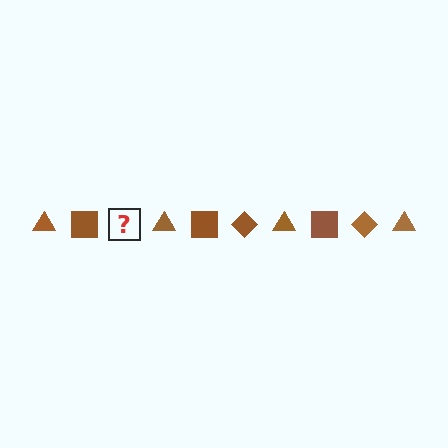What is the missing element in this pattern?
The missing element is a brown diamond.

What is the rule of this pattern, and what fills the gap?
The rule is that the pattern cycles through triangle, square, diamond shapes in brown. The gap should be filled with a brown diamond.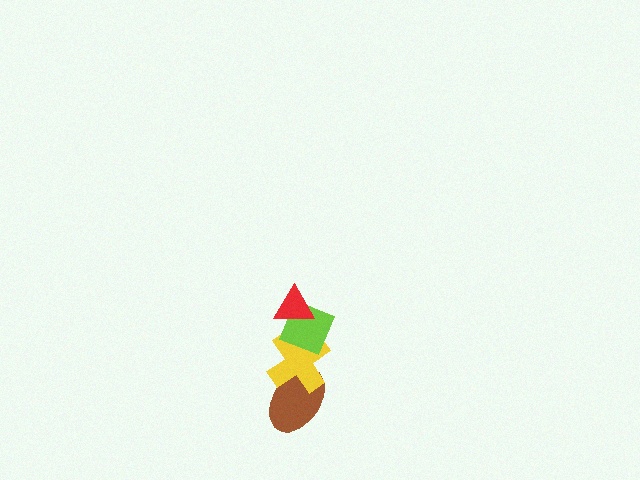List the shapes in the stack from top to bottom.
From top to bottom: the red triangle, the lime diamond, the yellow cross, the brown ellipse.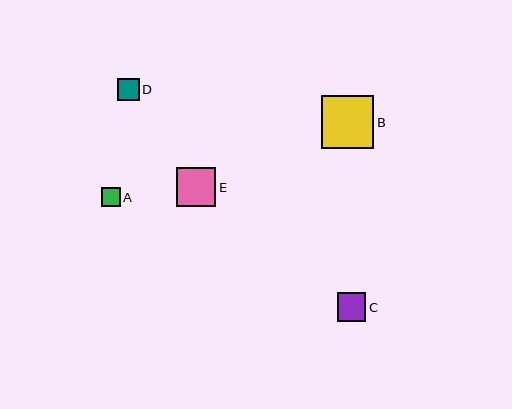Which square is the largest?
Square B is the largest with a size of approximately 53 pixels.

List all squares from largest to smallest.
From largest to smallest: B, E, C, D, A.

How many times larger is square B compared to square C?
Square B is approximately 1.9 times the size of square C.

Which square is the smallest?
Square A is the smallest with a size of approximately 19 pixels.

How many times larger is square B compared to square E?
Square B is approximately 1.4 times the size of square E.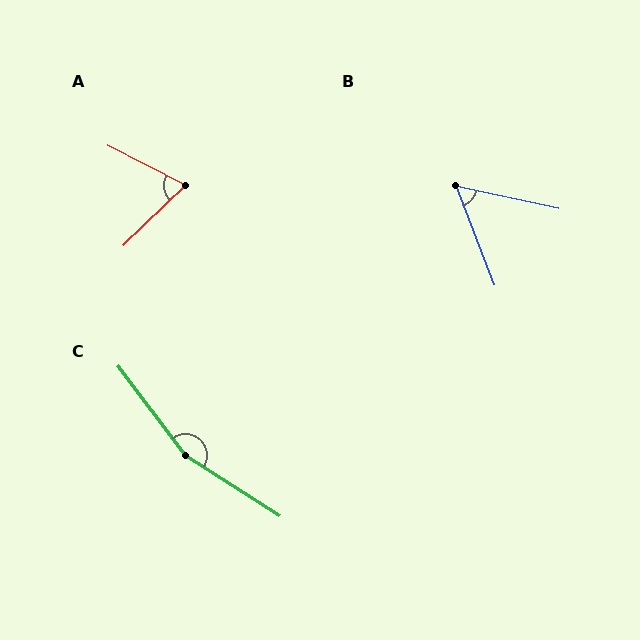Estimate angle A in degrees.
Approximately 71 degrees.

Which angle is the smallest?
B, at approximately 57 degrees.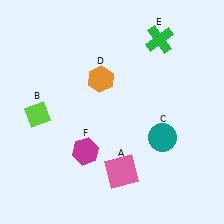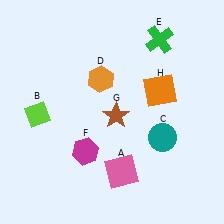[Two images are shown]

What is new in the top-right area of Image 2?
An orange square (H) was added in the top-right area of Image 2.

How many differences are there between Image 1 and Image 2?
There are 2 differences between the two images.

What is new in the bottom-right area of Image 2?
A brown star (G) was added in the bottom-right area of Image 2.